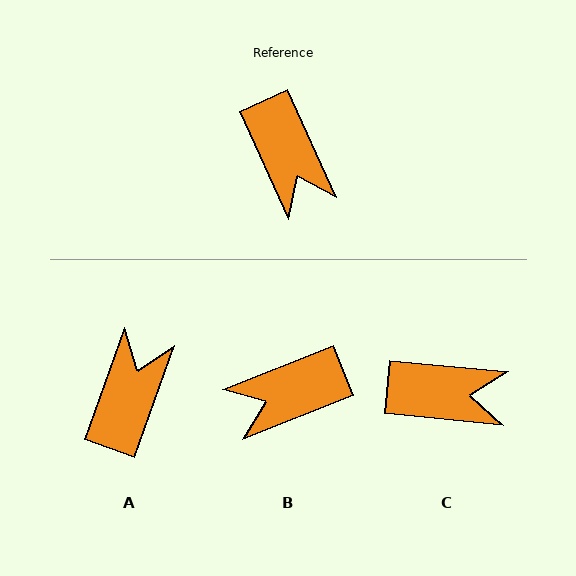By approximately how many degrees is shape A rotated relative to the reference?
Approximately 136 degrees counter-clockwise.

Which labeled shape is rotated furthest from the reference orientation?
A, about 136 degrees away.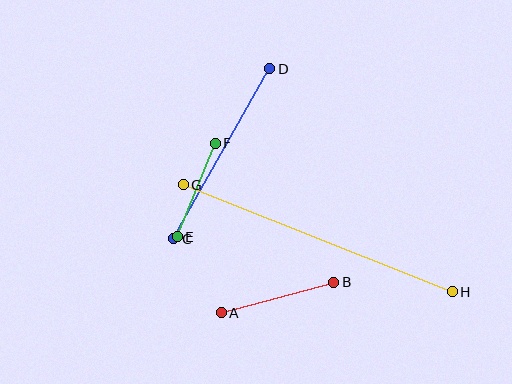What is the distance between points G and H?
The distance is approximately 290 pixels.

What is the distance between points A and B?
The distance is approximately 117 pixels.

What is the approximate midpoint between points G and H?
The midpoint is at approximately (318, 238) pixels.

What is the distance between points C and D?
The distance is approximately 195 pixels.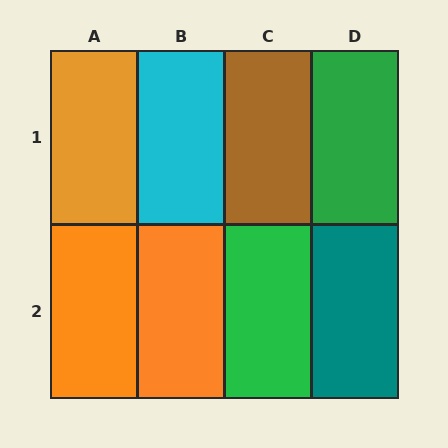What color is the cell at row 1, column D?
Green.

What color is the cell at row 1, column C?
Brown.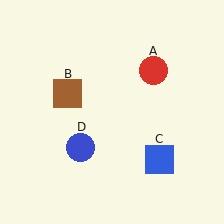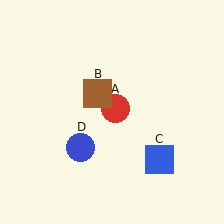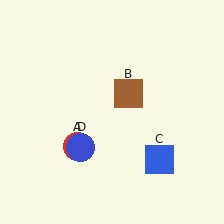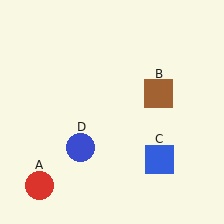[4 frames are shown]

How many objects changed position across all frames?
2 objects changed position: red circle (object A), brown square (object B).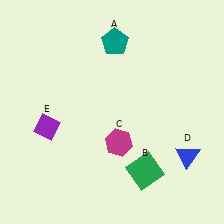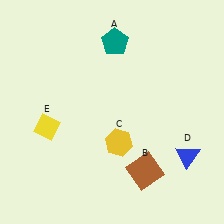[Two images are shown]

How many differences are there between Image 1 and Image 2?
There are 3 differences between the two images.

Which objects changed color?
B changed from green to brown. C changed from magenta to yellow. E changed from purple to yellow.